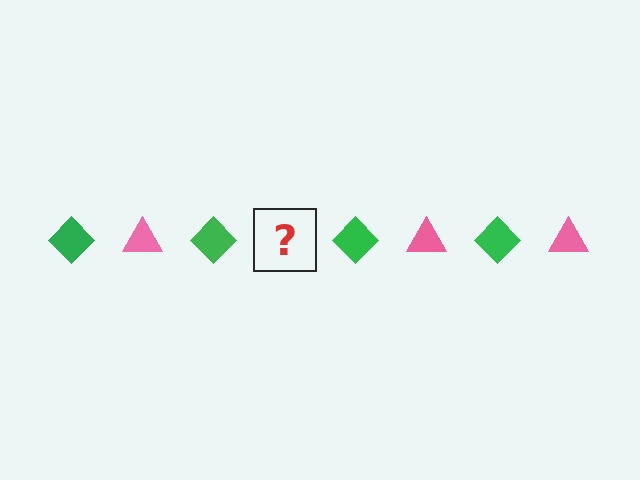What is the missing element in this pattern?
The missing element is a pink triangle.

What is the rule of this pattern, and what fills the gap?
The rule is that the pattern alternates between green diamond and pink triangle. The gap should be filled with a pink triangle.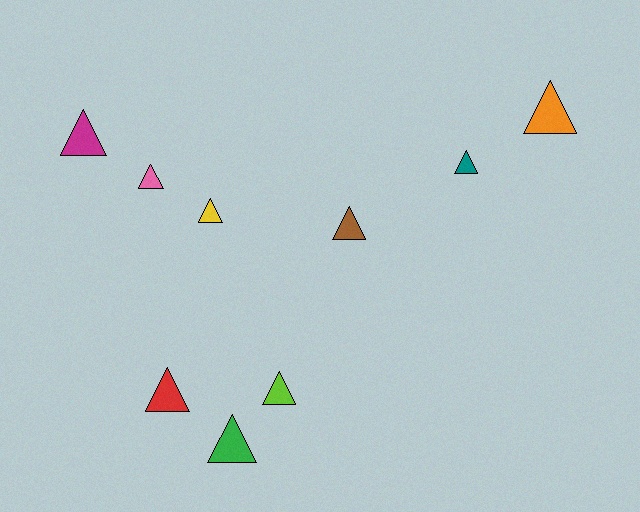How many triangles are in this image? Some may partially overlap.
There are 9 triangles.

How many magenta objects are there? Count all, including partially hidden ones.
There is 1 magenta object.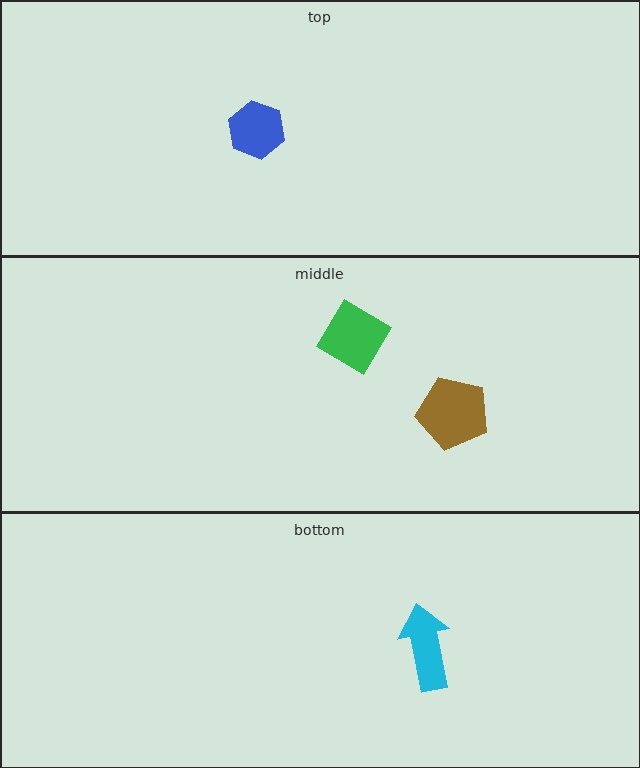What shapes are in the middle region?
The green diamond, the brown pentagon.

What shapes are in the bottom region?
The cyan arrow.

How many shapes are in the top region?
1.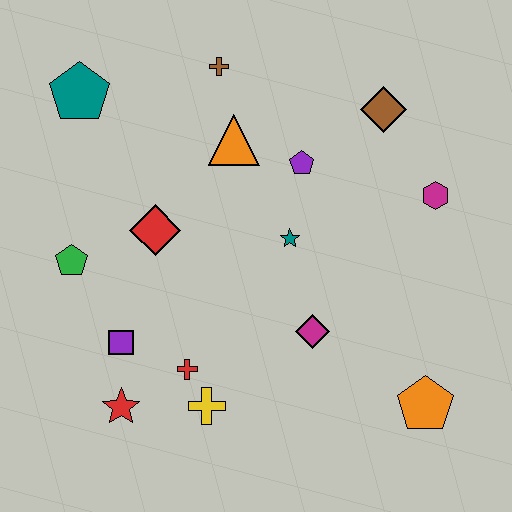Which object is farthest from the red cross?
The brown diamond is farthest from the red cross.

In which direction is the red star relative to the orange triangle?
The red star is below the orange triangle.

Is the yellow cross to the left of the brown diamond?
Yes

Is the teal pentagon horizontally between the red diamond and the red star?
No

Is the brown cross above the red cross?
Yes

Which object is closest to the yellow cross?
The red cross is closest to the yellow cross.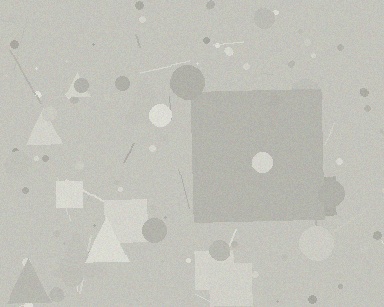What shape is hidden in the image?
A square is hidden in the image.